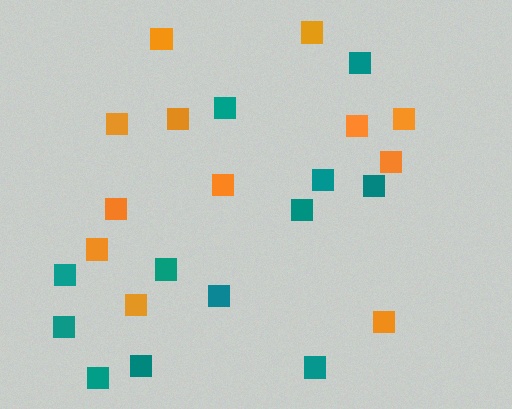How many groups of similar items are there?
There are 2 groups: one group of teal squares (12) and one group of orange squares (12).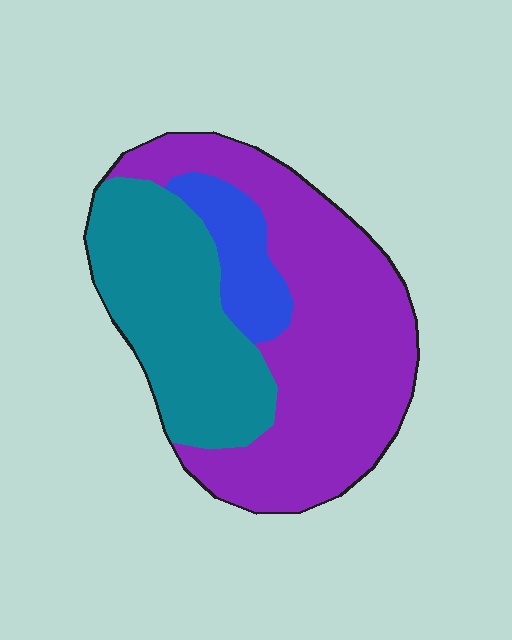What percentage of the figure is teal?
Teal covers roughly 35% of the figure.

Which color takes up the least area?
Blue, at roughly 10%.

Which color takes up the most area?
Purple, at roughly 55%.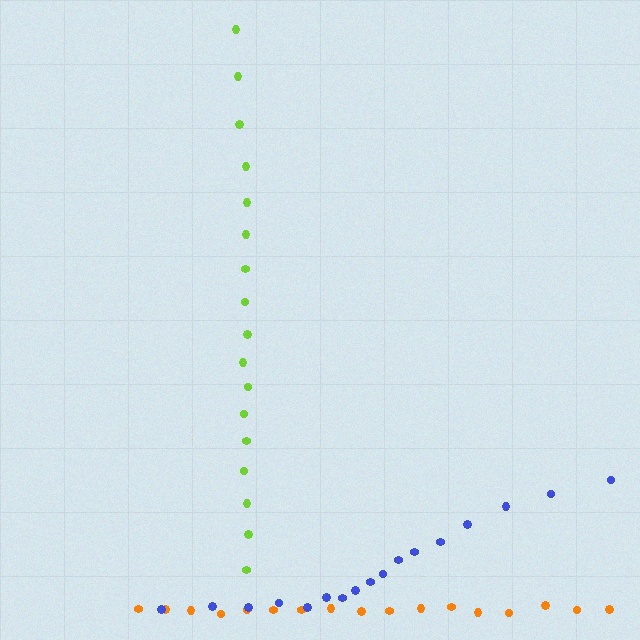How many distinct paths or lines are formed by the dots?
There are 3 distinct paths.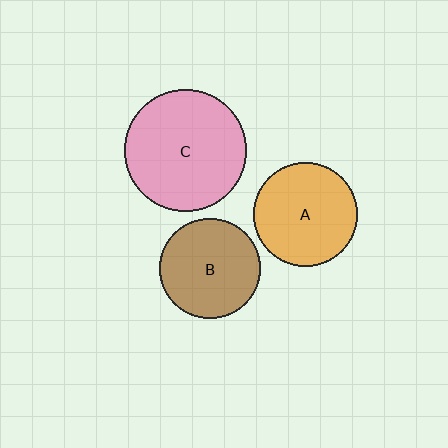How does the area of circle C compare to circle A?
Approximately 1.4 times.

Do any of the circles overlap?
No, none of the circles overlap.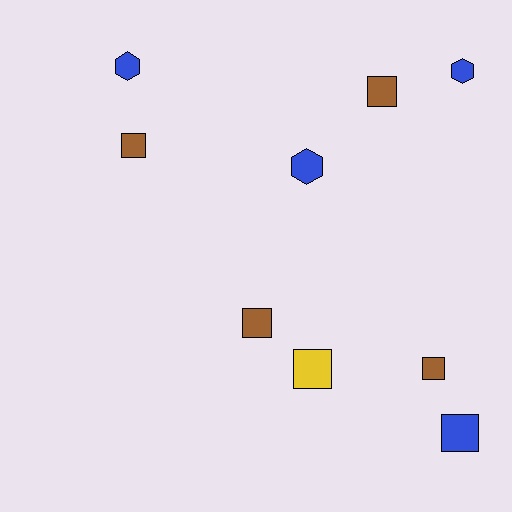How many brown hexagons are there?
There are no brown hexagons.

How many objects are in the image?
There are 9 objects.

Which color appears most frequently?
Brown, with 4 objects.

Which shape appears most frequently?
Square, with 6 objects.